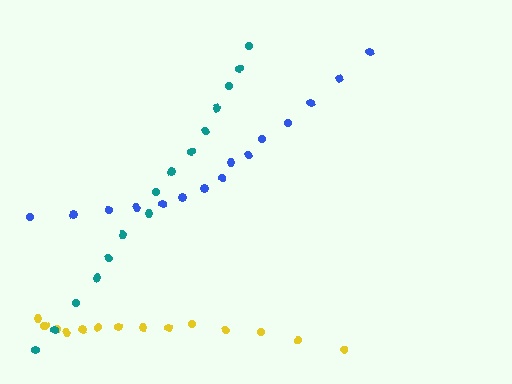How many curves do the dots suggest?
There are 3 distinct paths.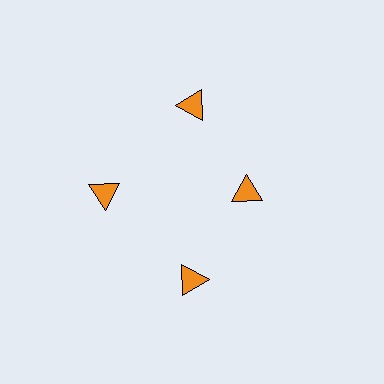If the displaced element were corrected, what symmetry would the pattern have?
It would have 4-fold rotational symmetry — the pattern would map onto itself every 90 degrees.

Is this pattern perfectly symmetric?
No. The 4 orange triangles are arranged in a ring, but one element near the 3 o'clock position is pulled inward toward the center, breaking the 4-fold rotational symmetry.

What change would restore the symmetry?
The symmetry would be restored by moving it outward, back onto the ring so that all 4 triangles sit at equal angles and equal distance from the center.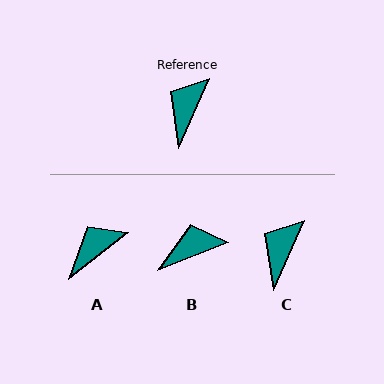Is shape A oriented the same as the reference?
No, it is off by about 28 degrees.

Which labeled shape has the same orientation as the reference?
C.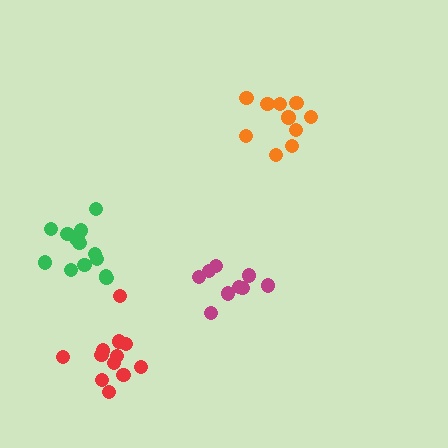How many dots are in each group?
Group 1: 10 dots, Group 2: 9 dots, Group 3: 15 dots, Group 4: 12 dots (46 total).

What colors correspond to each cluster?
The clusters are colored: orange, magenta, green, red.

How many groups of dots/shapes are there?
There are 4 groups.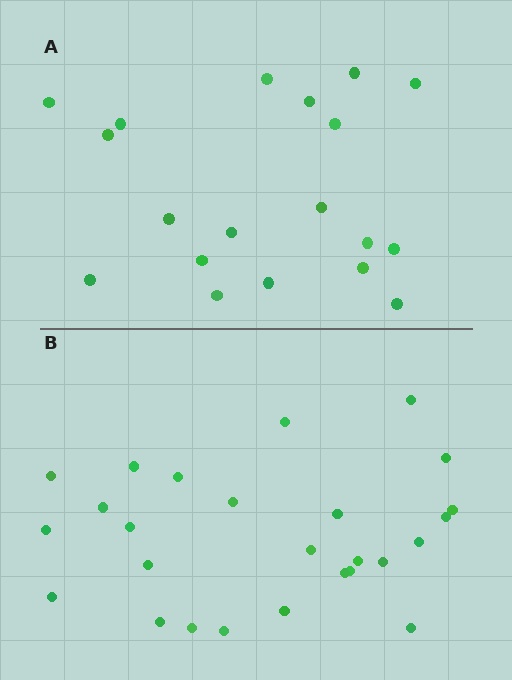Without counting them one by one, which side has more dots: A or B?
Region B (the bottom region) has more dots.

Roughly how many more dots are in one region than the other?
Region B has roughly 8 or so more dots than region A.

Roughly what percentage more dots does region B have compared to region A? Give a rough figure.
About 35% more.